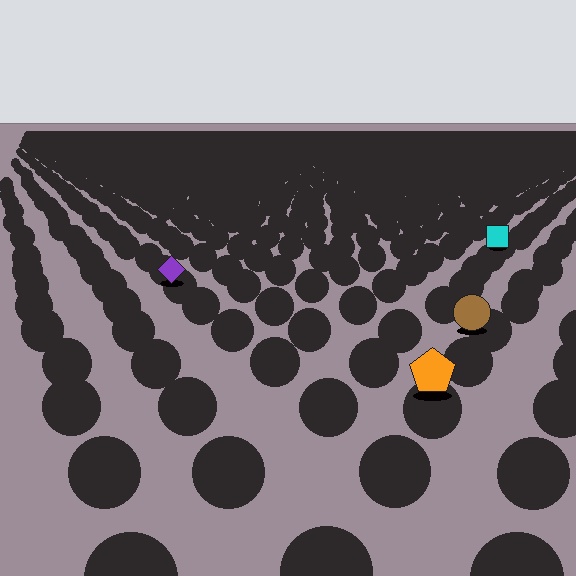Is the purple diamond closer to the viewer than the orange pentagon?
No. The orange pentagon is closer — you can tell from the texture gradient: the ground texture is coarser near it.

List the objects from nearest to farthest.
From nearest to farthest: the orange pentagon, the brown circle, the purple diamond, the cyan square.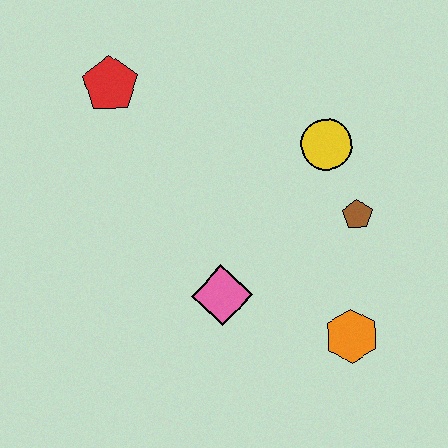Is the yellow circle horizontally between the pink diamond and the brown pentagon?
Yes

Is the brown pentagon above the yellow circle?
No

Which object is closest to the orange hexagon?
The brown pentagon is closest to the orange hexagon.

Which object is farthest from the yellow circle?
The red pentagon is farthest from the yellow circle.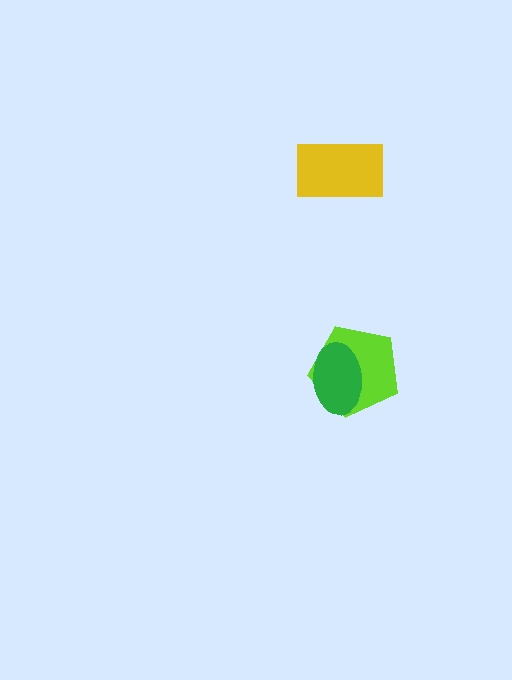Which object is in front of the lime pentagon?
The green ellipse is in front of the lime pentagon.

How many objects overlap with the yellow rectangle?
0 objects overlap with the yellow rectangle.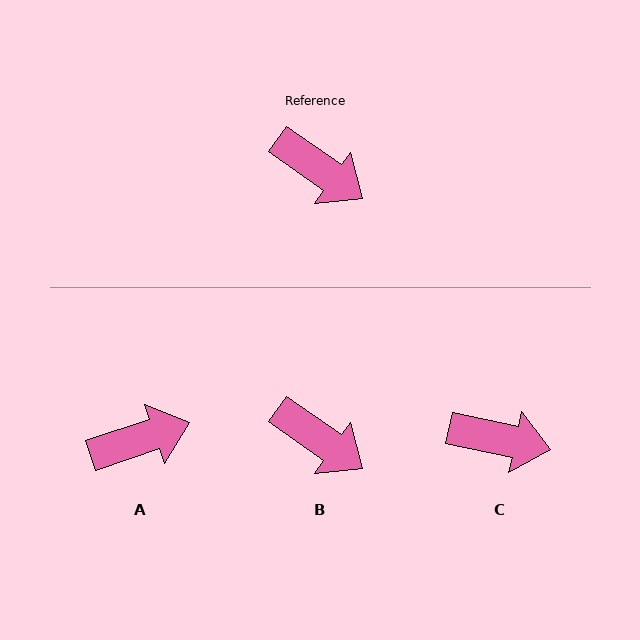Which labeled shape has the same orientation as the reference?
B.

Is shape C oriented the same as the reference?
No, it is off by about 23 degrees.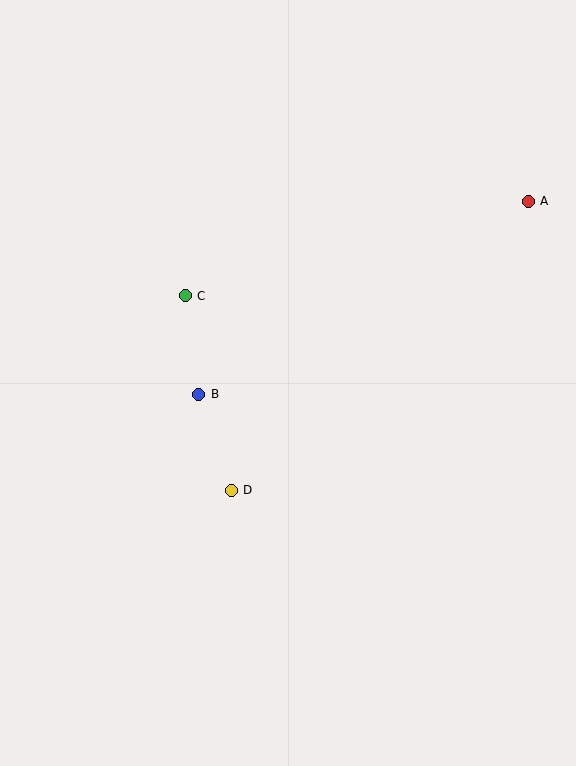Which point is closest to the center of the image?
Point B at (199, 394) is closest to the center.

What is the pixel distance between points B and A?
The distance between B and A is 382 pixels.